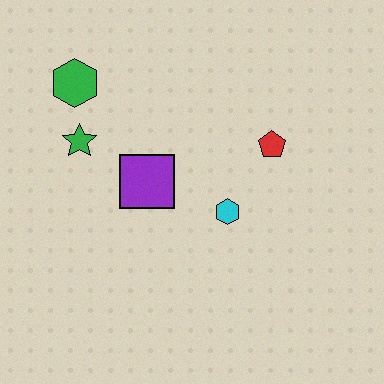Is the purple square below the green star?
Yes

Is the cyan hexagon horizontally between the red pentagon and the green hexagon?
Yes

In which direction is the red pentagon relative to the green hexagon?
The red pentagon is to the right of the green hexagon.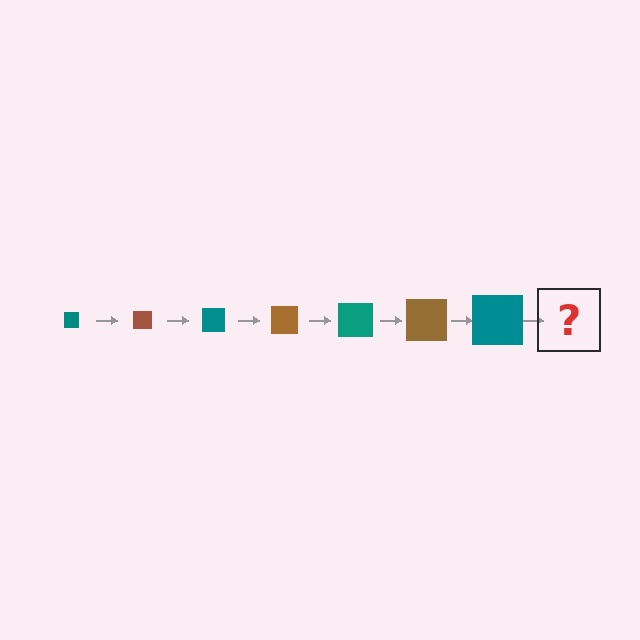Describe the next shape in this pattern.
It should be a brown square, larger than the previous one.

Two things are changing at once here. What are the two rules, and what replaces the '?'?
The two rules are that the square grows larger each step and the color cycles through teal and brown. The '?' should be a brown square, larger than the previous one.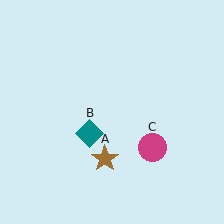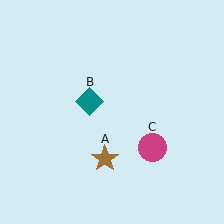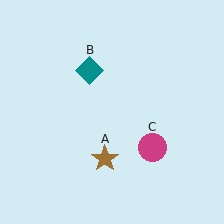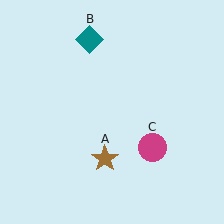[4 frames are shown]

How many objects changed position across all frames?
1 object changed position: teal diamond (object B).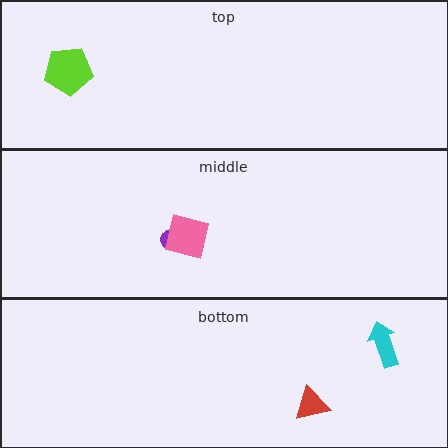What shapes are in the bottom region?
The cyan arrow, the red triangle.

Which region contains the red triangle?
The bottom region.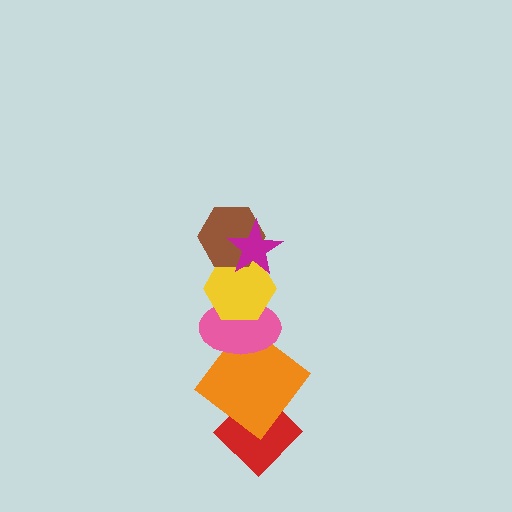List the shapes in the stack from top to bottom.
From top to bottom: the magenta star, the brown hexagon, the yellow hexagon, the pink ellipse, the orange diamond, the red diamond.